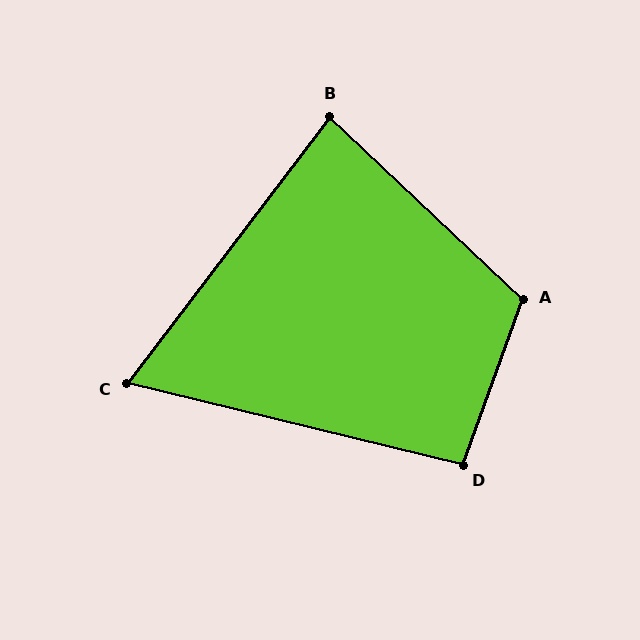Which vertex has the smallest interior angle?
C, at approximately 66 degrees.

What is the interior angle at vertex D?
Approximately 96 degrees (obtuse).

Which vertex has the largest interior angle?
A, at approximately 114 degrees.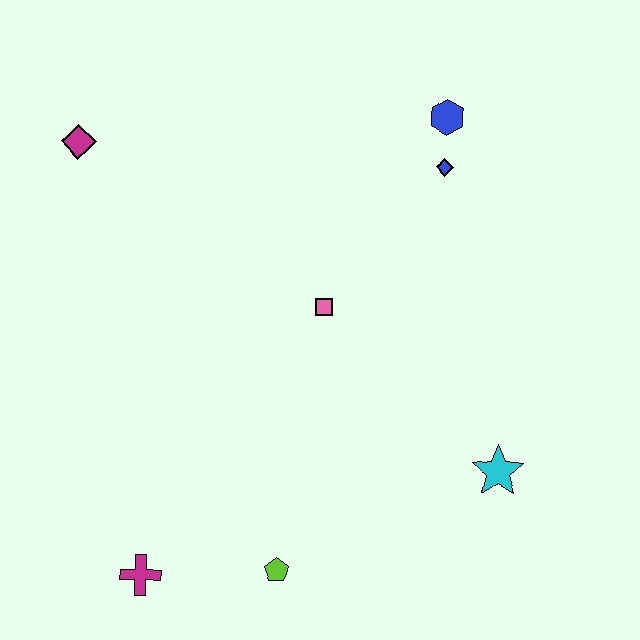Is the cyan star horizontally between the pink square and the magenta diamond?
No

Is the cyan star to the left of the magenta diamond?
No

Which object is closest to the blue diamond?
The blue hexagon is closest to the blue diamond.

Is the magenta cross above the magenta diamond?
No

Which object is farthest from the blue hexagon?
The magenta cross is farthest from the blue hexagon.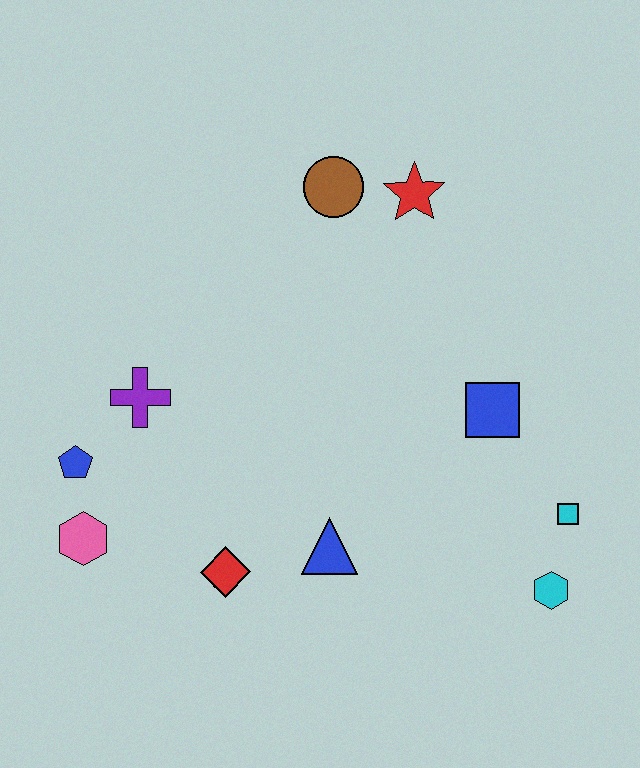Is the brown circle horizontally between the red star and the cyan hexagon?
No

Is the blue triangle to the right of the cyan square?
No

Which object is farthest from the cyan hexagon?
The blue pentagon is farthest from the cyan hexagon.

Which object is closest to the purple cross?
The blue pentagon is closest to the purple cross.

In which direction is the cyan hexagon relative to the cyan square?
The cyan hexagon is below the cyan square.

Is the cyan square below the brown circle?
Yes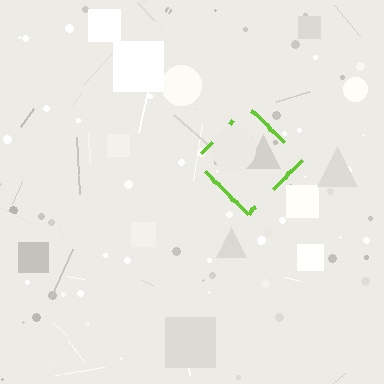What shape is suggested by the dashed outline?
The dashed outline suggests a diamond.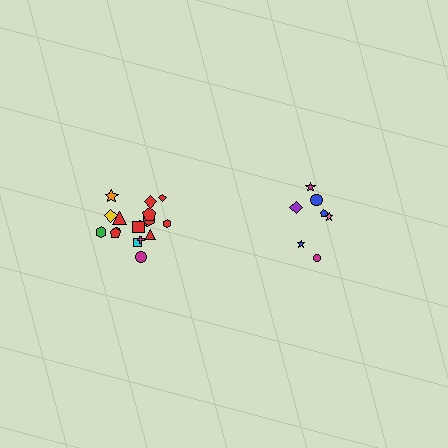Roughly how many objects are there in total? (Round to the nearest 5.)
Roughly 25 objects in total.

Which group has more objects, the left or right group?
The left group.